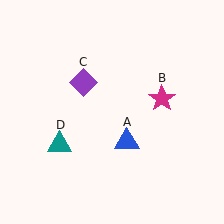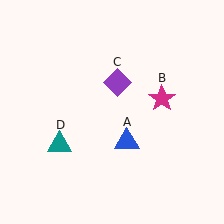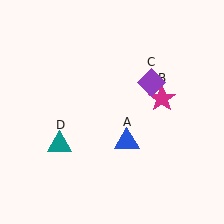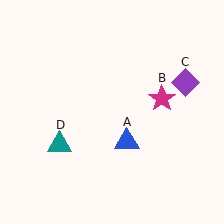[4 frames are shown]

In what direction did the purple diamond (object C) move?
The purple diamond (object C) moved right.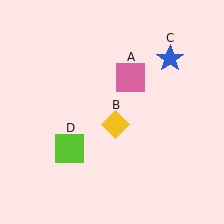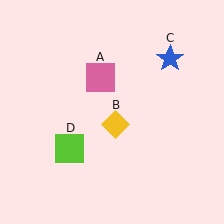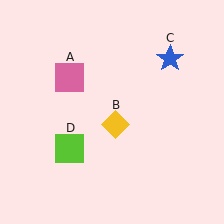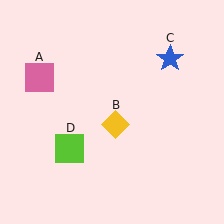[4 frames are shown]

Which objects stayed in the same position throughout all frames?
Yellow diamond (object B) and blue star (object C) and lime square (object D) remained stationary.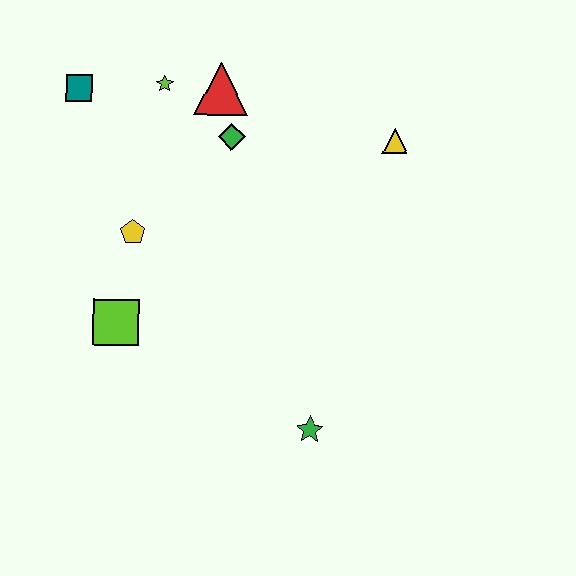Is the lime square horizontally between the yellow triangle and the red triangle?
No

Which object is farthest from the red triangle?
The green star is farthest from the red triangle.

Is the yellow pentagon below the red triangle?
Yes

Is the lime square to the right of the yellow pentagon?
No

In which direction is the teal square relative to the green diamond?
The teal square is to the left of the green diamond.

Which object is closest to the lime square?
The yellow pentagon is closest to the lime square.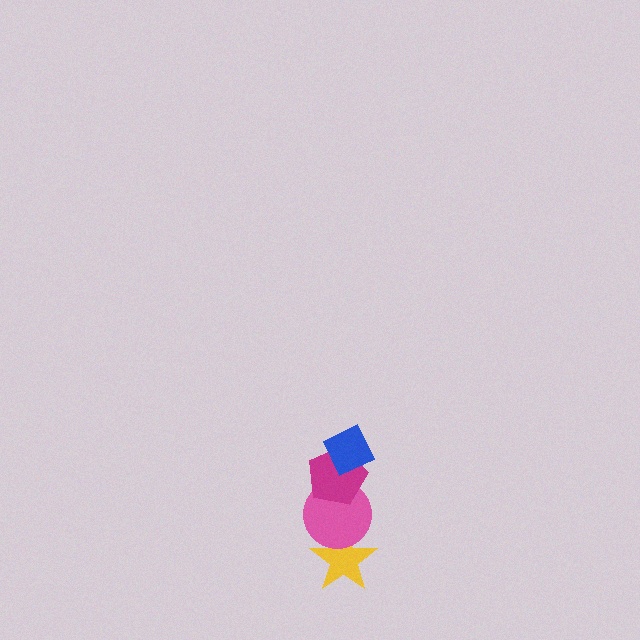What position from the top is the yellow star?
The yellow star is 4th from the top.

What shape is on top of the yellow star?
The pink circle is on top of the yellow star.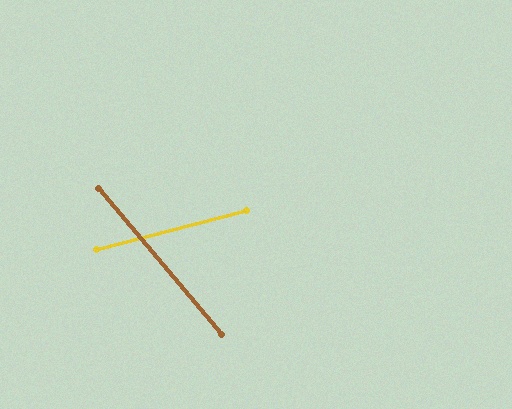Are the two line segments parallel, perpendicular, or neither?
Neither parallel nor perpendicular — they differ by about 64°.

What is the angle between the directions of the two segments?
Approximately 64 degrees.